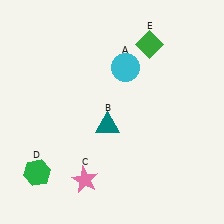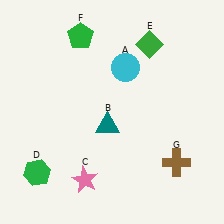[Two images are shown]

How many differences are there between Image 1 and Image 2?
There are 2 differences between the two images.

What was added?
A green pentagon (F), a brown cross (G) were added in Image 2.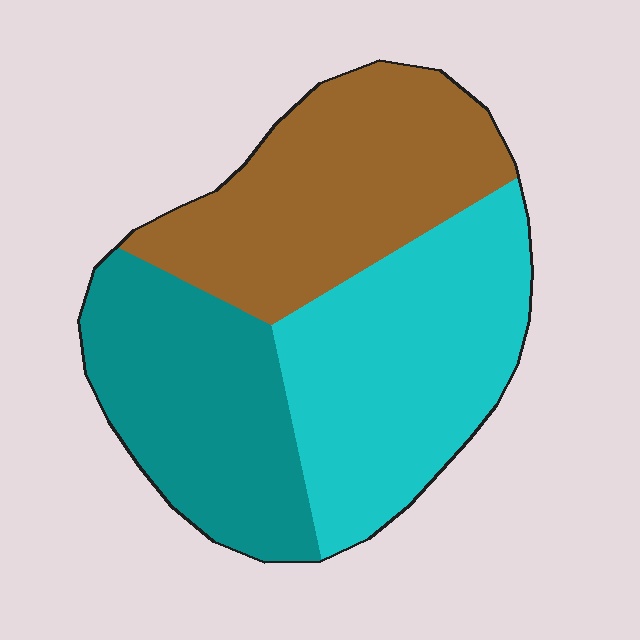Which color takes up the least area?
Teal, at roughly 30%.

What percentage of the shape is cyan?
Cyan covers about 35% of the shape.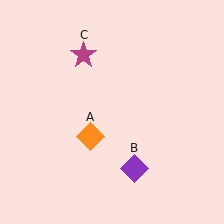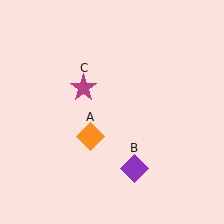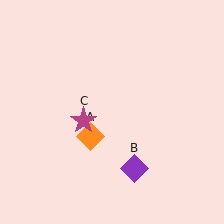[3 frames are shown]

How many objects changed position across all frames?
1 object changed position: magenta star (object C).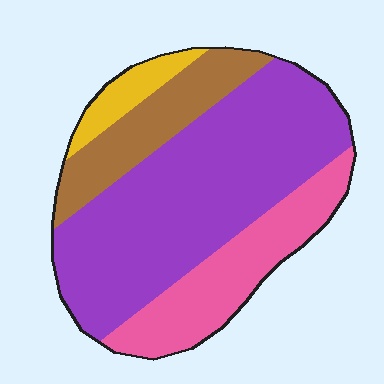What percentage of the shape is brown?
Brown covers around 15% of the shape.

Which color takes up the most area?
Purple, at roughly 55%.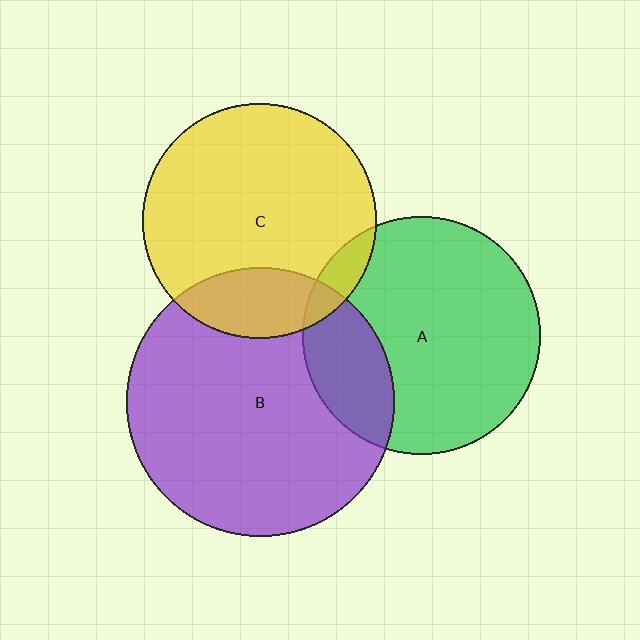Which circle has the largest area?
Circle B (purple).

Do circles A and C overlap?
Yes.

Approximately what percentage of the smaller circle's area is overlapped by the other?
Approximately 10%.